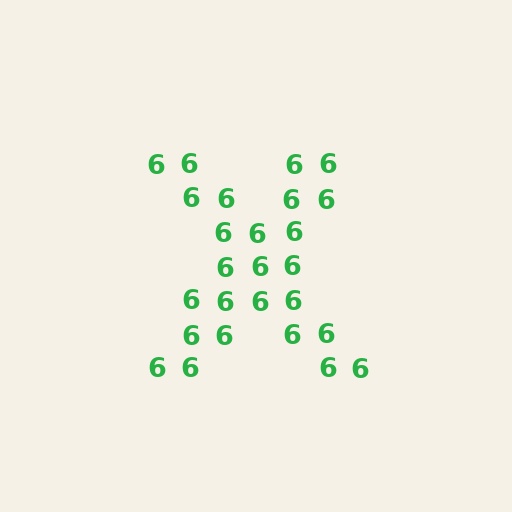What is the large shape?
The large shape is the letter X.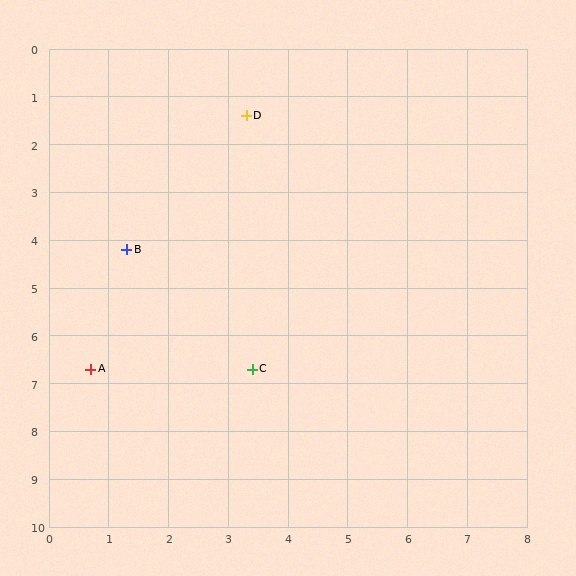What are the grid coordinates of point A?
Point A is at approximately (0.7, 6.7).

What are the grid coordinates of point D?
Point D is at approximately (3.3, 1.4).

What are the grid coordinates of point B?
Point B is at approximately (1.3, 4.2).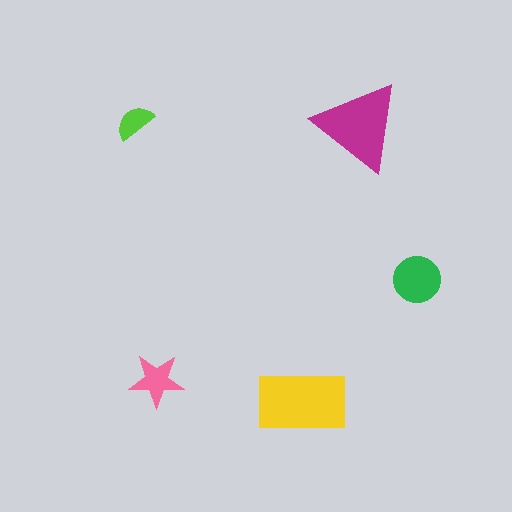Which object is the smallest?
The lime semicircle.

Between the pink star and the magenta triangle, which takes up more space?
The magenta triangle.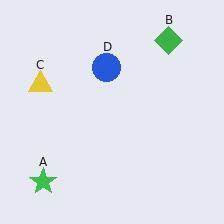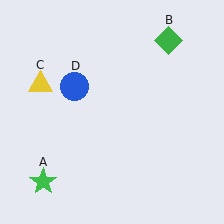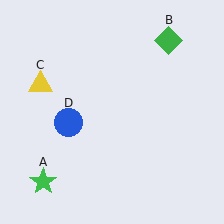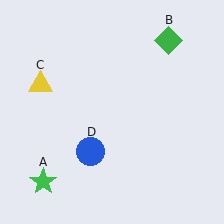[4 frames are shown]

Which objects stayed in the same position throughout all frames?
Green star (object A) and green diamond (object B) and yellow triangle (object C) remained stationary.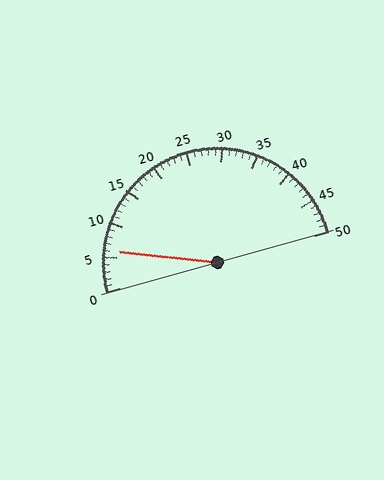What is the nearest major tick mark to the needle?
The nearest major tick mark is 5.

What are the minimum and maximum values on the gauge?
The gauge ranges from 0 to 50.